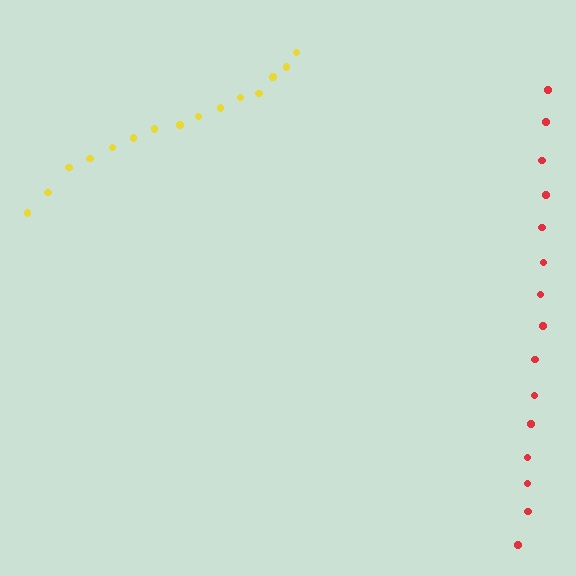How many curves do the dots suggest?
There are 2 distinct paths.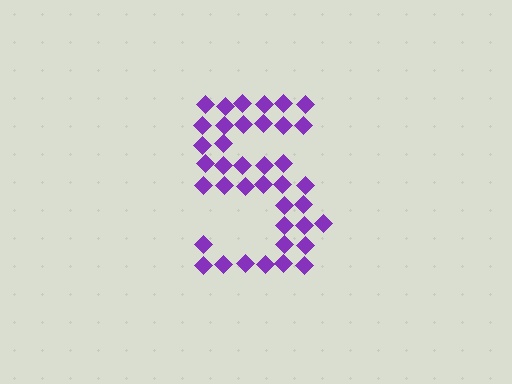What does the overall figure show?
The overall figure shows the digit 5.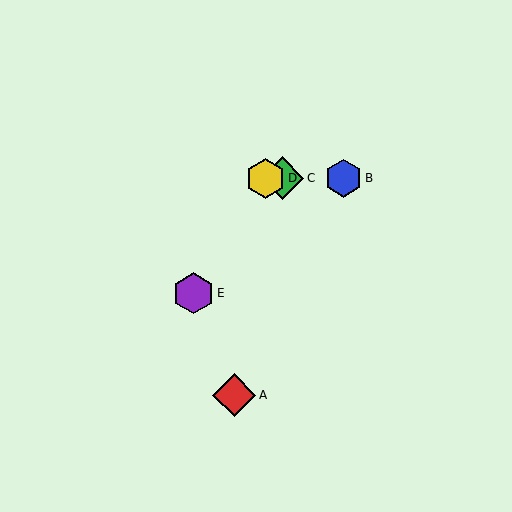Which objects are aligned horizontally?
Objects B, C, D are aligned horizontally.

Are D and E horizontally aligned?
No, D is at y≈178 and E is at y≈293.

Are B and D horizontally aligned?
Yes, both are at y≈178.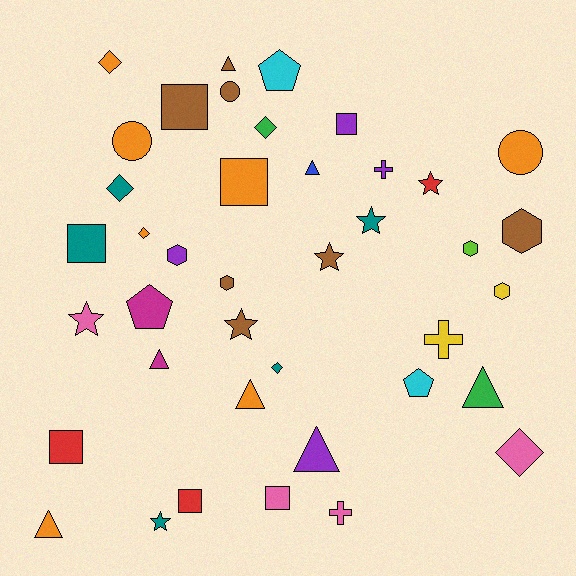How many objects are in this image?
There are 40 objects.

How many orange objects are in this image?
There are 7 orange objects.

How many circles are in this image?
There are 3 circles.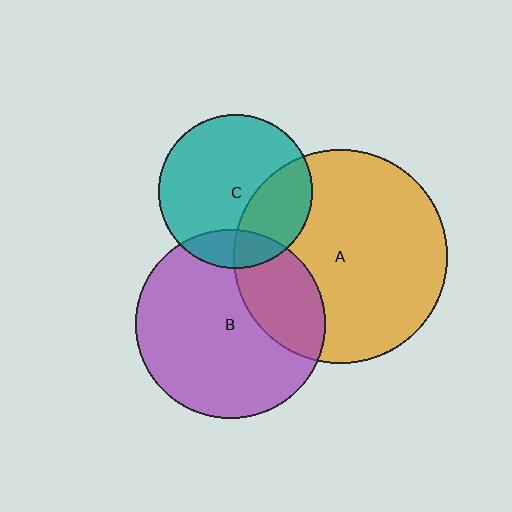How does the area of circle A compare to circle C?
Approximately 1.9 times.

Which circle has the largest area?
Circle A (orange).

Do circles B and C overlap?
Yes.